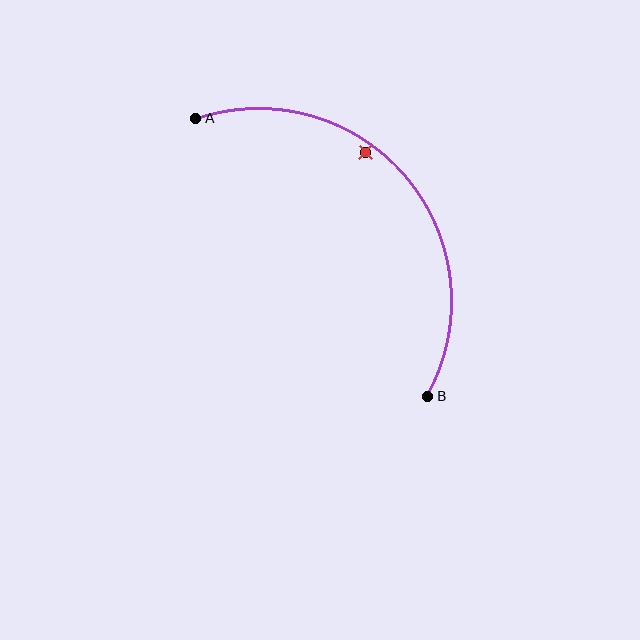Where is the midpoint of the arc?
The arc midpoint is the point on the curve farthest from the straight line joining A and B. It sits above and to the right of that line.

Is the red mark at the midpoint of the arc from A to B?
No — the red mark does not lie on the arc at all. It sits slightly inside the curve.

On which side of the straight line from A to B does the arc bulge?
The arc bulges above and to the right of the straight line connecting A and B.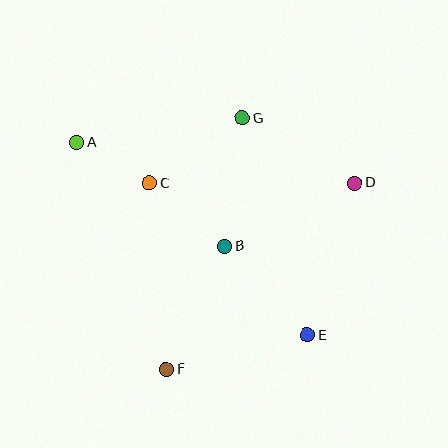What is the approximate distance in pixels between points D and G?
The distance between D and G is approximately 129 pixels.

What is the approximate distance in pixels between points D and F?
The distance between D and F is approximately 264 pixels.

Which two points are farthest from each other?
Points A and E are farthest from each other.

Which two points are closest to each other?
Points A and C are closest to each other.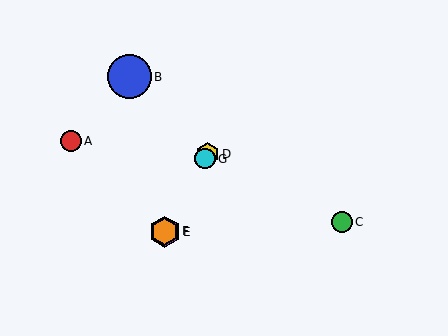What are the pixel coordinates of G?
Object G is at (205, 159).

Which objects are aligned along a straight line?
Objects D, E, F, G are aligned along a straight line.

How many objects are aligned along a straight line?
4 objects (D, E, F, G) are aligned along a straight line.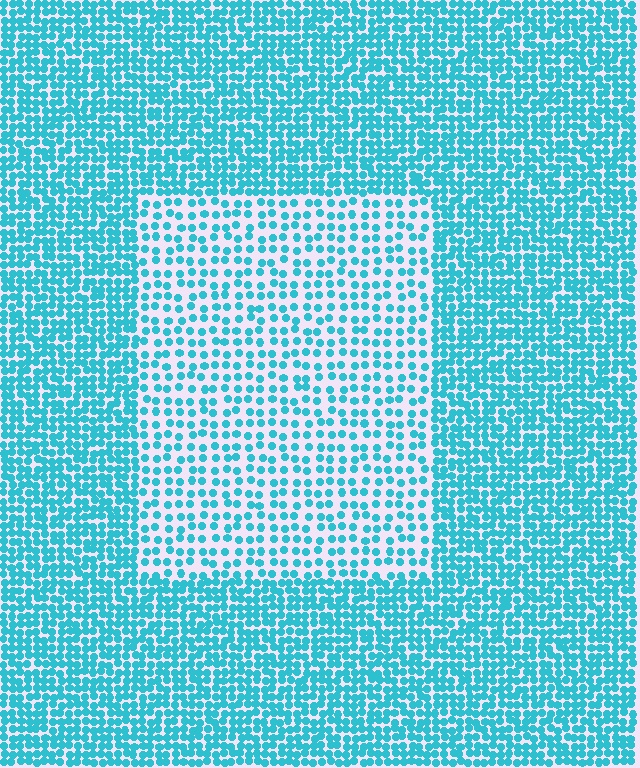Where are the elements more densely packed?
The elements are more densely packed outside the rectangle boundary.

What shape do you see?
I see a rectangle.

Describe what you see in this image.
The image contains small cyan elements arranged at two different densities. A rectangle-shaped region is visible where the elements are less densely packed than the surrounding area.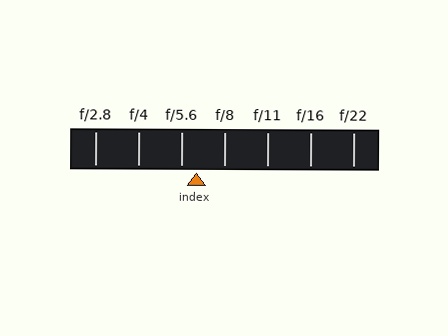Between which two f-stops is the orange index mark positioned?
The index mark is between f/5.6 and f/8.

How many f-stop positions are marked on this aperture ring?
There are 7 f-stop positions marked.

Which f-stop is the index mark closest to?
The index mark is closest to f/5.6.